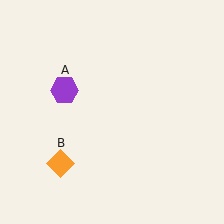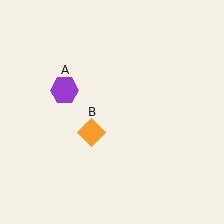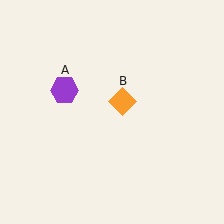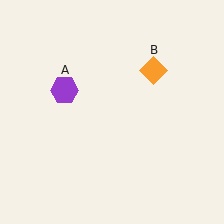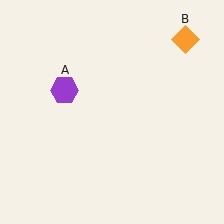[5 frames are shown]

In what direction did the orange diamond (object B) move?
The orange diamond (object B) moved up and to the right.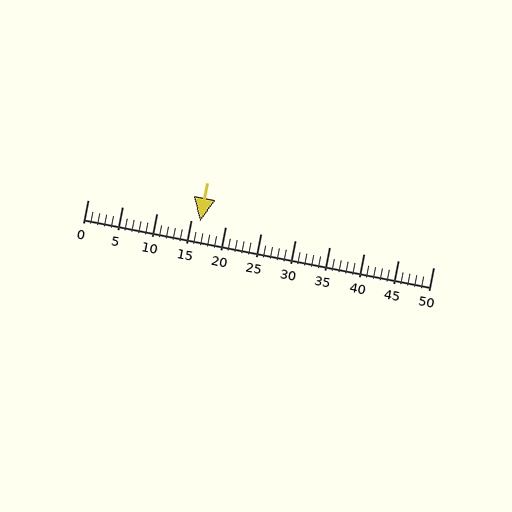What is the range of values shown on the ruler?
The ruler shows values from 0 to 50.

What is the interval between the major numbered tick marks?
The major tick marks are spaced 5 units apart.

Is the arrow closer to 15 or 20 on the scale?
The arrow is closer to 15.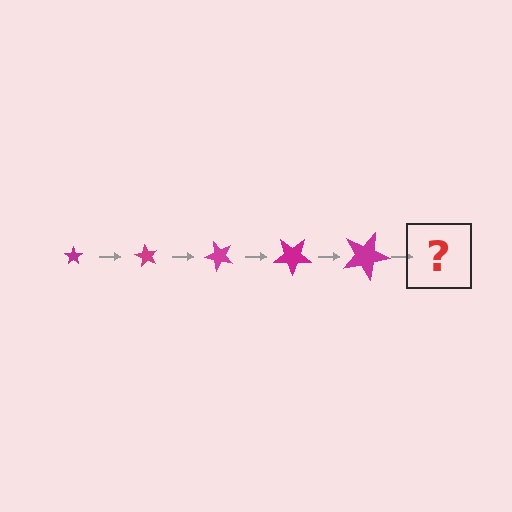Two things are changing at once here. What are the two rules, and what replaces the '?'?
The two rules are that the star grows larger each step and it rotates 60 degrees each step. The '?' should be a star, larger than the previous one and rotated 300 degrees from the start.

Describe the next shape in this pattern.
It should be a star, larger than the previous one and rotated 300 degrees from the start.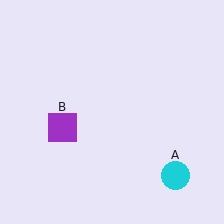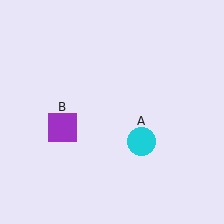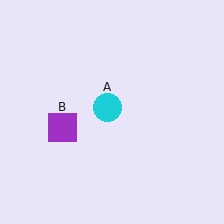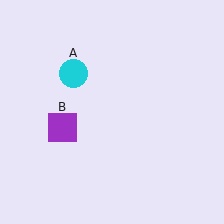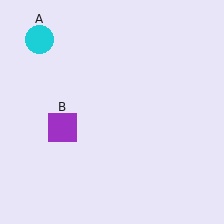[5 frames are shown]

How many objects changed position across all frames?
1 object changed position: cyan circle (object A).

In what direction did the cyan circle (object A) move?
The cyan circle (object A) moved up and to the left.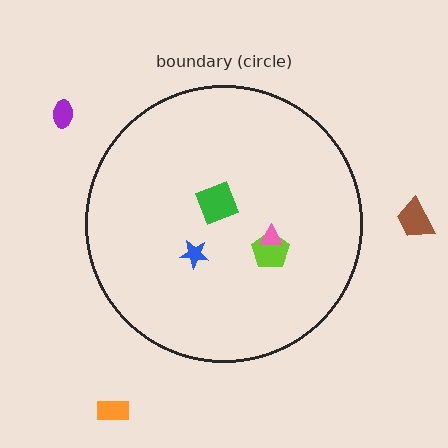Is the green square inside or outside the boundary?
Inside.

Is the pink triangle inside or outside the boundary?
Inside.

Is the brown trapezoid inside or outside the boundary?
Outside.